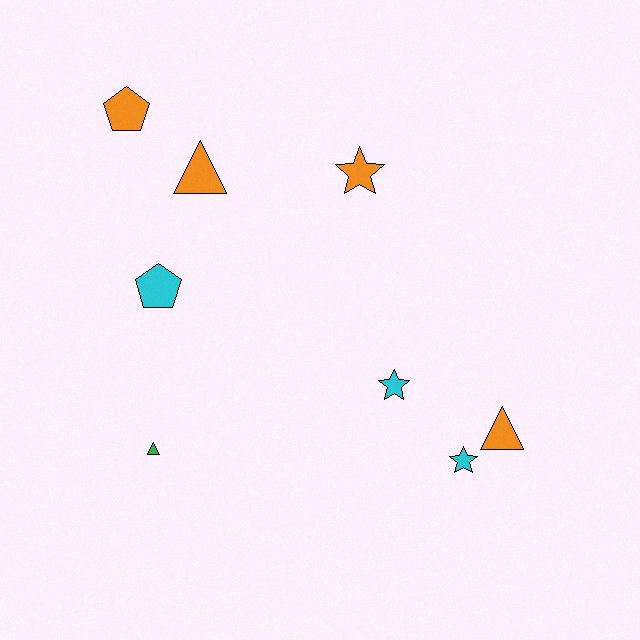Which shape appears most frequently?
Star, with 3 objects.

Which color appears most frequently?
Orange, with 4 objects.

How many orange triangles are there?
There are 2 orange triangles.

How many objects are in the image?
There are 8 objects.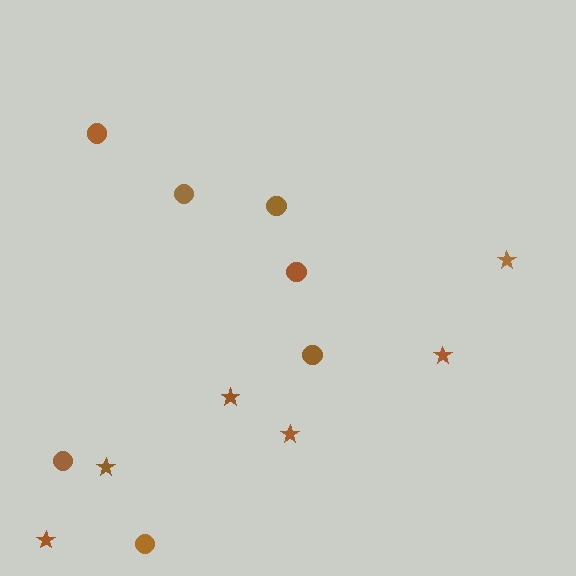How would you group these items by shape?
There are 2 groups: one group of stars (6) and one group of circles (7).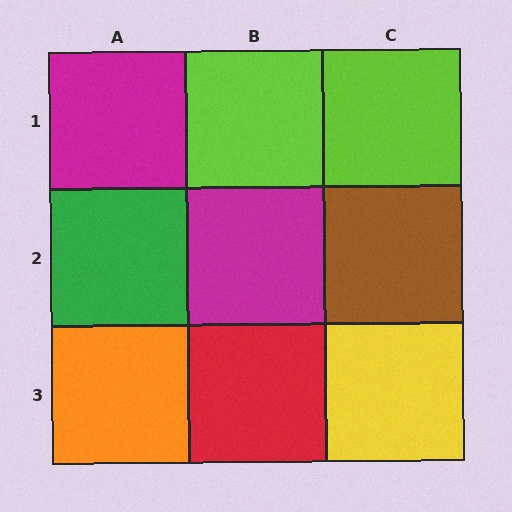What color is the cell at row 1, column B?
Lime.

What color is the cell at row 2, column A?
Green.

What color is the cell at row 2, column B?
Magenta.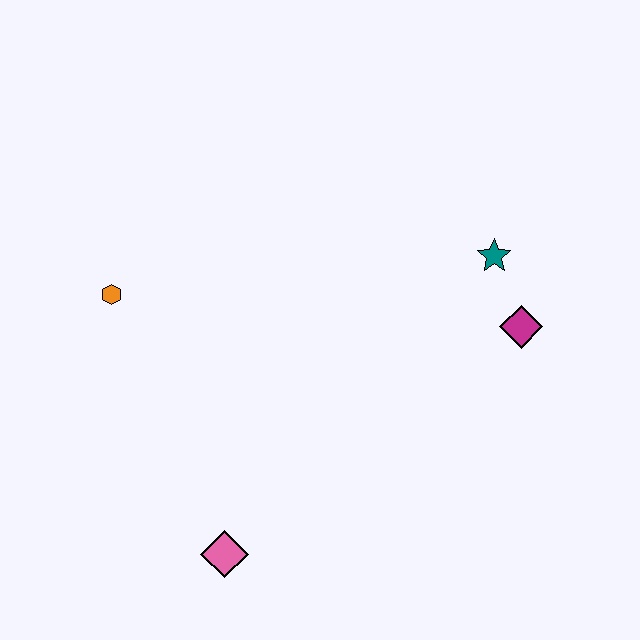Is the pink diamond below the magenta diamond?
Yes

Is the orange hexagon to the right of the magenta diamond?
No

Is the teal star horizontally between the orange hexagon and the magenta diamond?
Yes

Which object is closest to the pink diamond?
The orange hexagon is closest to the pink diamond.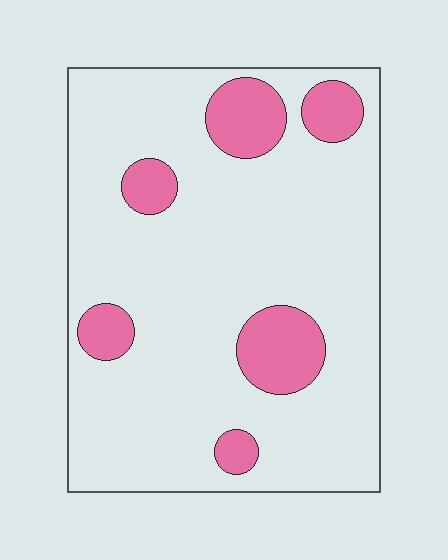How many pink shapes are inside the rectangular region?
6.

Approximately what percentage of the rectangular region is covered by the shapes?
Approximately 15%.